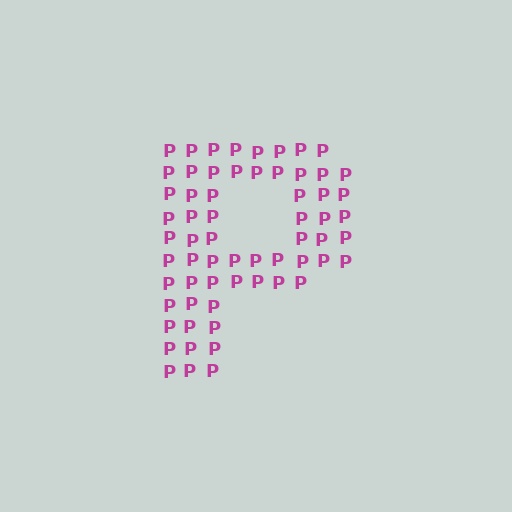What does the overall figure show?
The overall figure shows the letter P.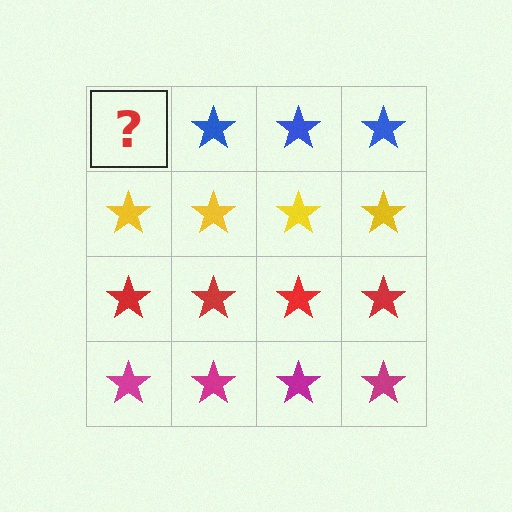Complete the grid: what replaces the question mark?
The question mark should be replaced with a blue star.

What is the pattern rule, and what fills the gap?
The rule is that each row has a consistent color. The gap should be filled with a blue star.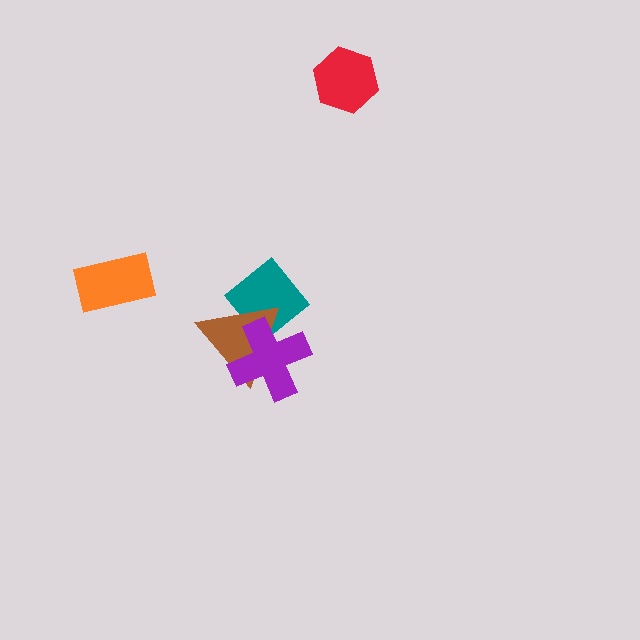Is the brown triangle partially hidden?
Yes, it is partially covered by another shape.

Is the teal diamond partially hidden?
Yes, it is partially covered by another shape.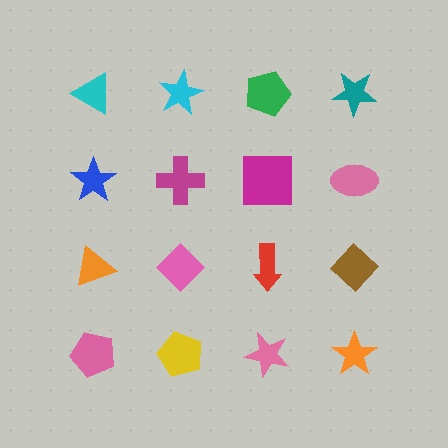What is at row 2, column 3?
A magenta square.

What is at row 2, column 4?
A pink ellipse.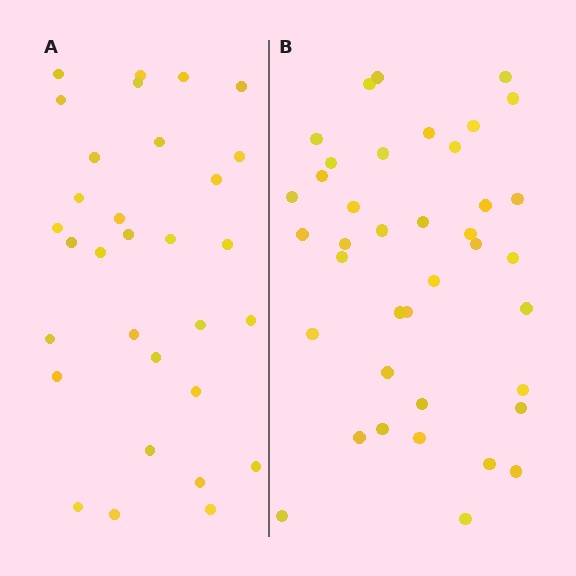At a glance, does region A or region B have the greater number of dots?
Region B (the right region) has more dots.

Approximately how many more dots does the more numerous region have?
Region B has roughly 8 or so more dots than region A.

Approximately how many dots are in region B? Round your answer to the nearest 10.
About 40 dots. (The exact count is 39, which rounds to 40.)